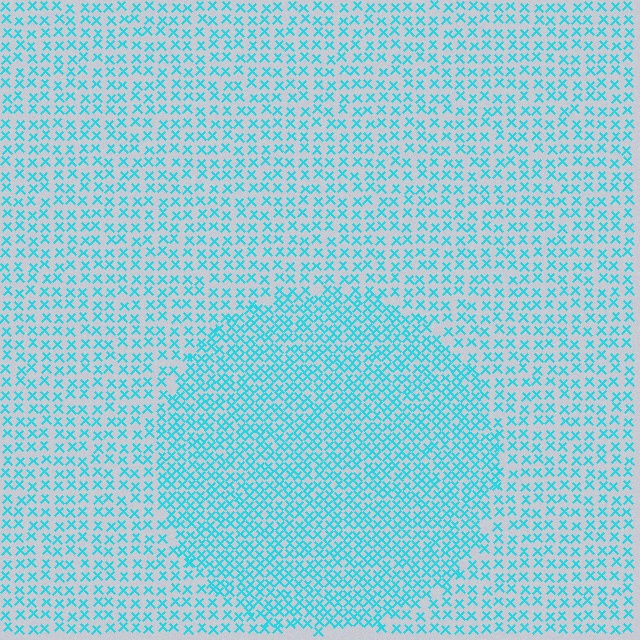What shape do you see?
I see a circle.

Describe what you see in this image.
The image contains small cyan elements arranged at two different densities. A circle-shaped region is visible where the elements are more densely packed than the surrounding area.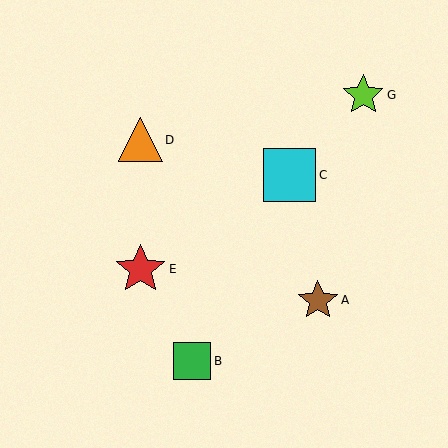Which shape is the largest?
The cyan square (labeled C) is the largest.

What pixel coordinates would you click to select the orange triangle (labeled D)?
Click at (140, 140) to select the orange triangle D.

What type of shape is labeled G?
Shape G is a lime star.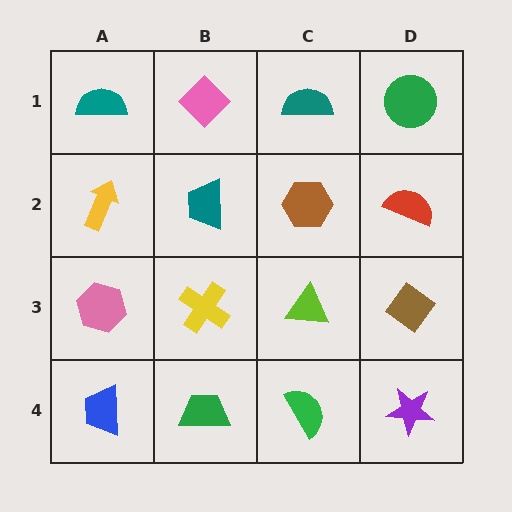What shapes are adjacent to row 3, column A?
A yellow arrow (row 2, column A), a blue trapezoid (row 4, column A), a yellow cross (row 3, column B).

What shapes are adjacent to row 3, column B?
A teal trapezoid (row 2, column B), a green trapezoid (row 4, column B), a pink hexagon (row 3, column A), a lime triangle (row 3, column C).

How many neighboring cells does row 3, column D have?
3.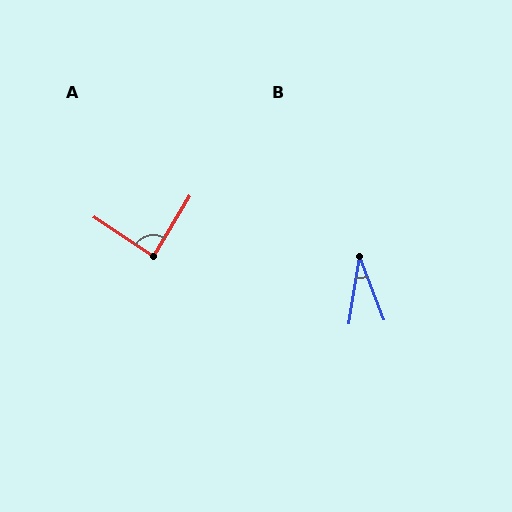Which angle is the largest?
A, at approximately 88 degrees.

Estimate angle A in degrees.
Approximately 88 degrees.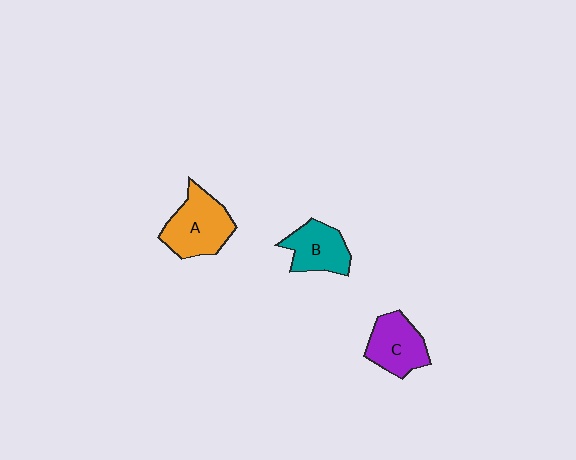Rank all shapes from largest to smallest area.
From largest to smallest: A (orange), C (purple), B (teal).